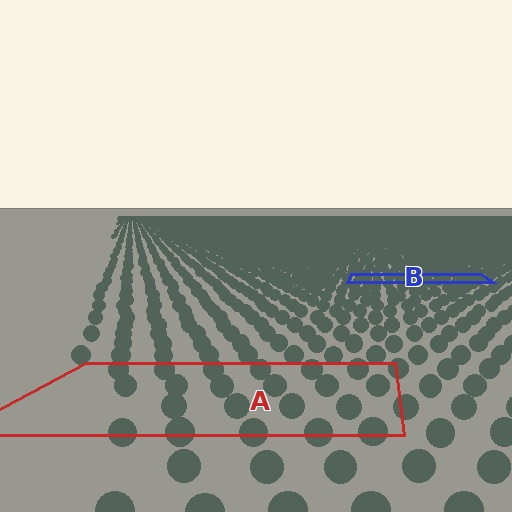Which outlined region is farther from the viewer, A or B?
Region B is farther from the viewer — the texture elements inside it appear smaller and more densely packed.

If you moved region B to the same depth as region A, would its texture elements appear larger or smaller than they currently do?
They would appear larger. At a closer depth, the same texture elements are projected at a bigger on-screen size.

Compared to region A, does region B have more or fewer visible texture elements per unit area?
Region B has more texture elements per unit area — they are packed more densely because it is farther away.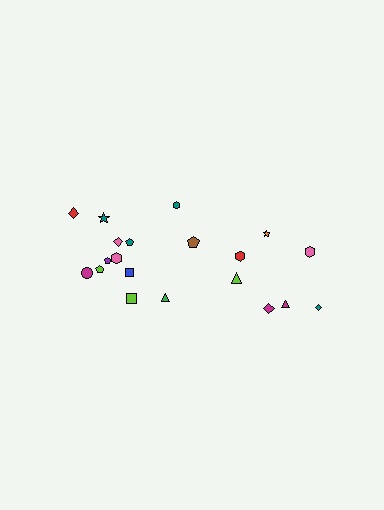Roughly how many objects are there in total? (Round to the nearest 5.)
Roughly 20 objects in total.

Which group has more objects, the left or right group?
The left group.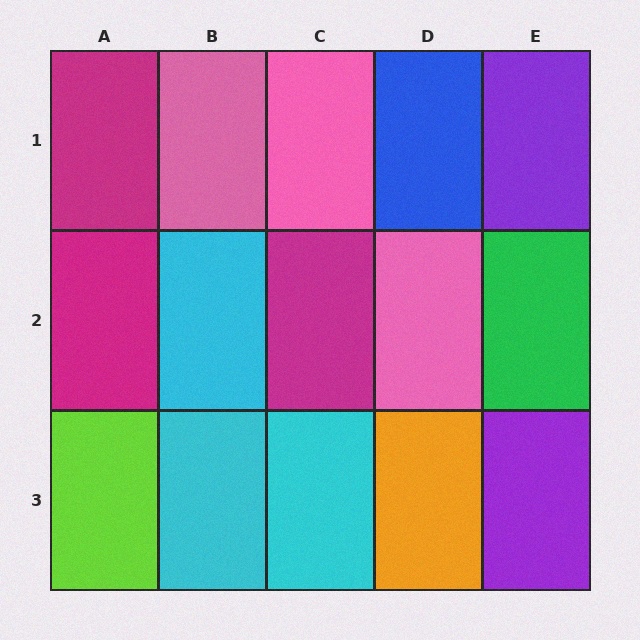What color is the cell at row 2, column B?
Cyan.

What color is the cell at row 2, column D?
Pink.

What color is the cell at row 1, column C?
Pink.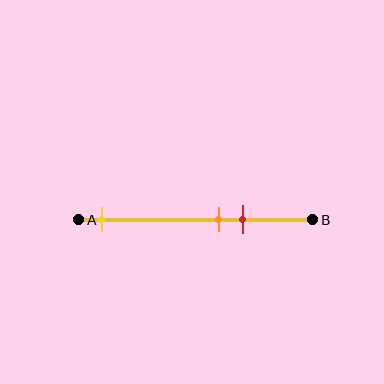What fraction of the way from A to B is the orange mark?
The orange mark is approximately 60% (0.6) of the way from A to B.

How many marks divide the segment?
There are 3 marks dividing the segment.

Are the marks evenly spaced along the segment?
No, the marks are not evenly spaced.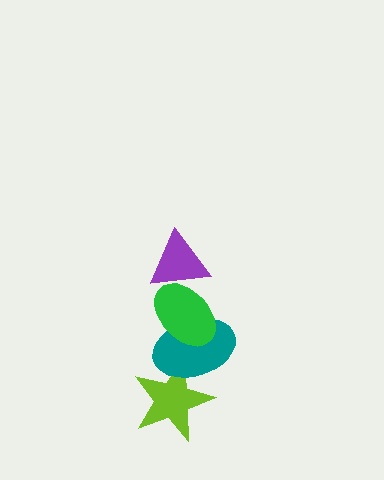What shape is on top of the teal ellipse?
The green ellipse is on top of the teal ellipse.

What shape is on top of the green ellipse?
The purple triangle is on top of the green ellipse.